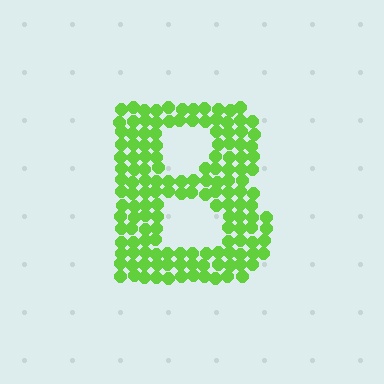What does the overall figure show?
The overall figure shows the letter B.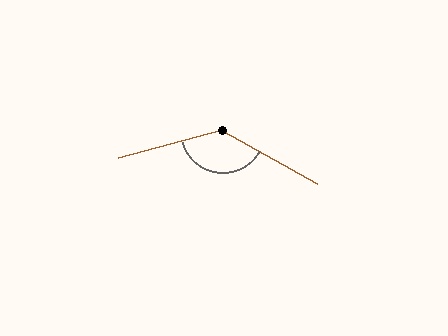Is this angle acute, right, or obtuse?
It is obtuse.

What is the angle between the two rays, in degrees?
Approximately 136 degrees.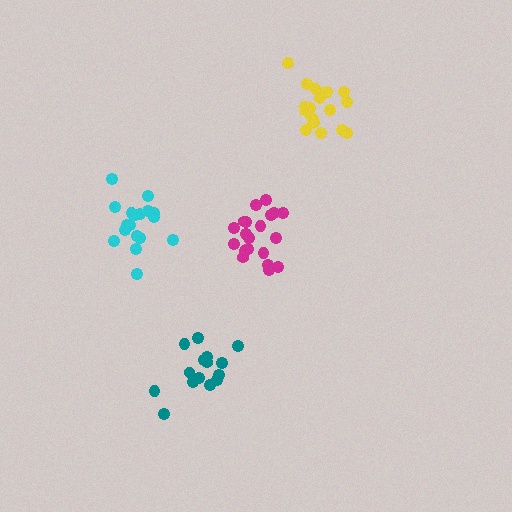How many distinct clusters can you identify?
There are 4 distinct clusters.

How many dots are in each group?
Group 1: 20 dots, Group 2: 20 dots, Group 3: 18 dots, Group 4: 15 dots (73 total).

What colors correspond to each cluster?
The clusters are colored: magenta, yellow, cyan, teal.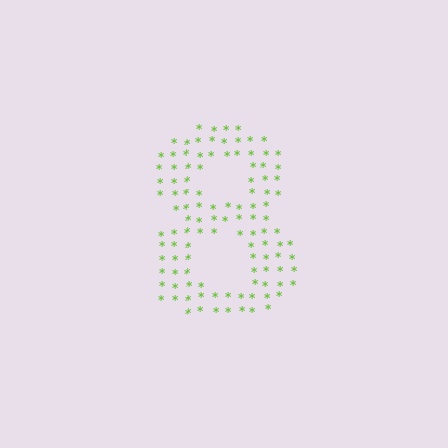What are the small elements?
The small elements are asterisks.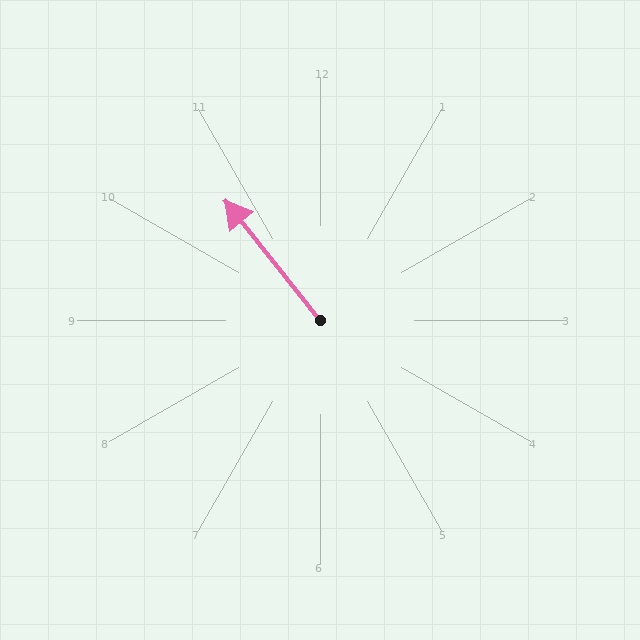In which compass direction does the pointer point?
Northwest.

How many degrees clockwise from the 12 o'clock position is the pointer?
Approximately 322 degrees.